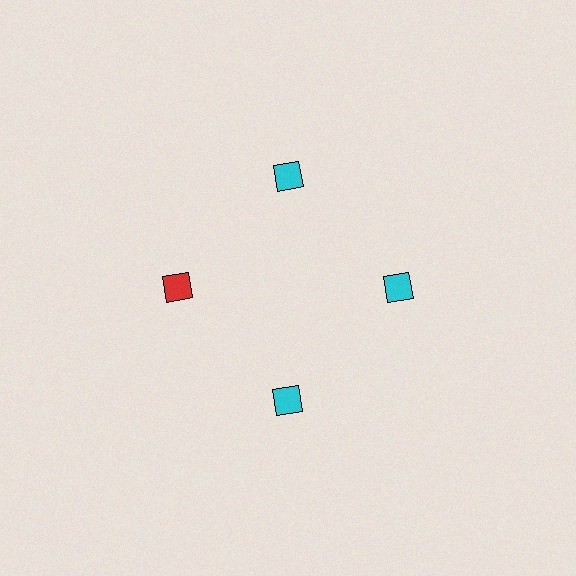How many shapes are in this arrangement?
There are 4 shapes arranged in a ring pattern.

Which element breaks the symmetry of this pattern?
The red diamond at roughly the 9 o'clock position breaks the symmetry. All other shapes are cyan diamonds.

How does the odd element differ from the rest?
It has a different color: red instead of cyan.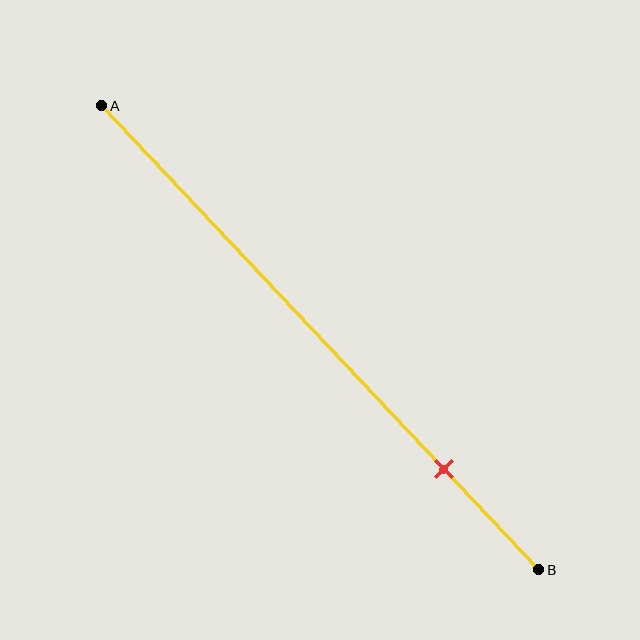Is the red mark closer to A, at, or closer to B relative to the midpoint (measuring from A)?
The red mark is closer to point B than the midpoint of segment AB.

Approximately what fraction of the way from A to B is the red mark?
The red mark is approximately 80% of the way from A to B.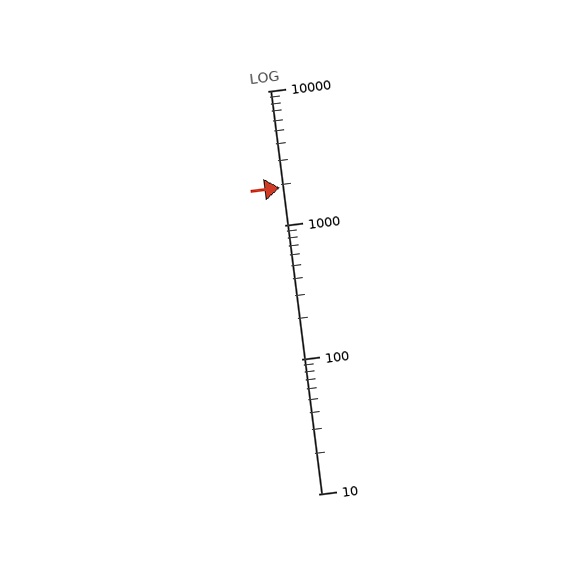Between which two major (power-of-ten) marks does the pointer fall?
The pointer is between 1000 and 10000.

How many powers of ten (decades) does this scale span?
The scale spans 3 decades, from 10 to 10000.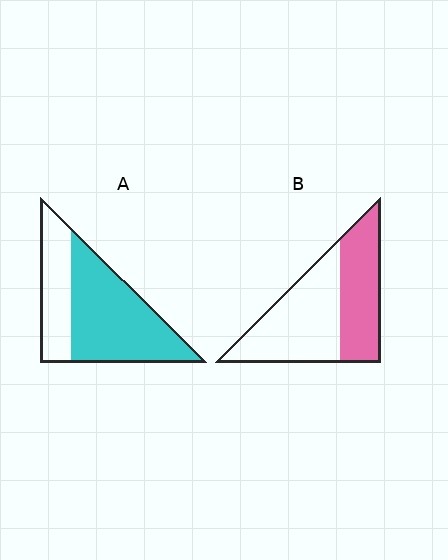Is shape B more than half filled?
No.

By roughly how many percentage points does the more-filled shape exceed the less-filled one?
By roughly 25 percentage points (A over B).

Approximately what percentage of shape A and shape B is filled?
A is approximately 65% and B is approximately 45%.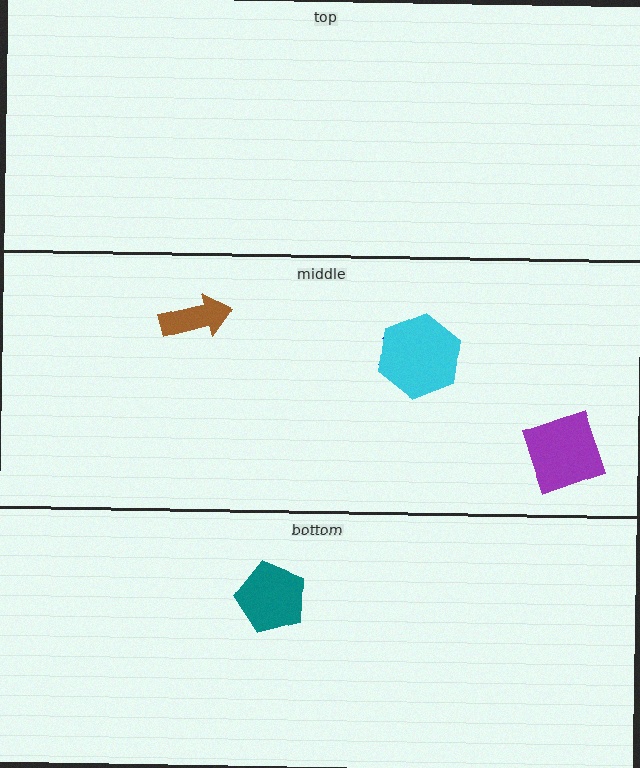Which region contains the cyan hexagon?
The middle region.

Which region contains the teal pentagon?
The bottom region.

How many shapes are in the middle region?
4.